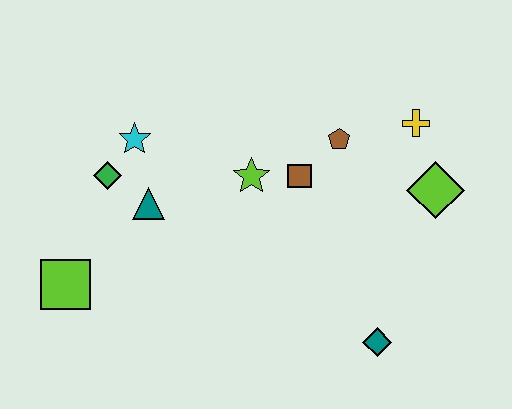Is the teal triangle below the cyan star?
Yes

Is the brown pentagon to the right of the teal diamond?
No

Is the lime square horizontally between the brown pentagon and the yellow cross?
No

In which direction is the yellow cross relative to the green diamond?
The yellow cross is to the right of the green diamond.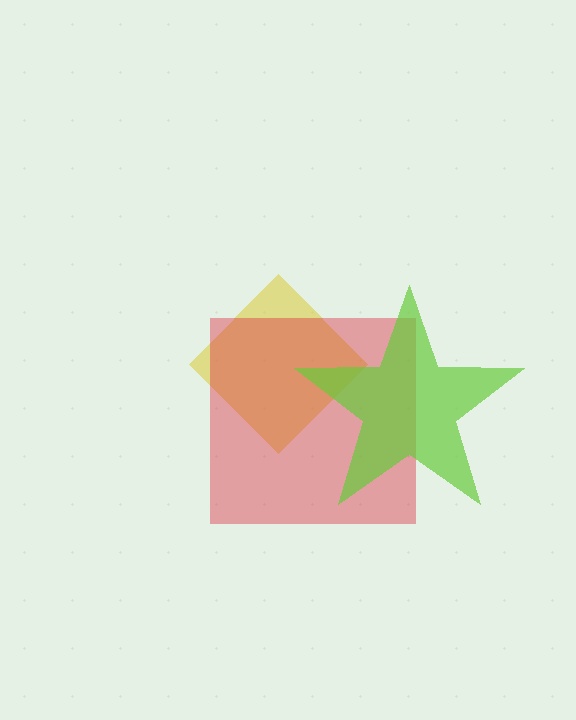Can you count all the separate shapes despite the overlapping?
Yes, there are 3 separate shapes.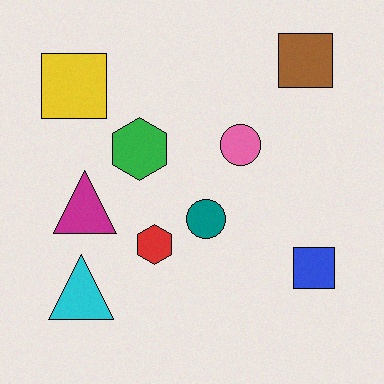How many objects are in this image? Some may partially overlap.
There are 9 objects.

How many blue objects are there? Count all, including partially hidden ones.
There is 1 blue object.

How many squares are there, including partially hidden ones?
There are 3 squares.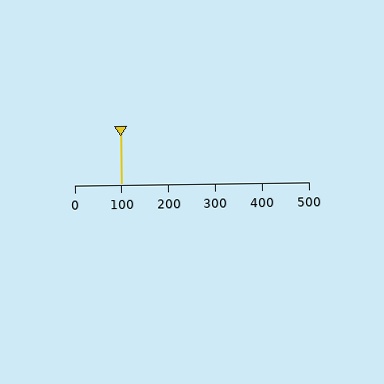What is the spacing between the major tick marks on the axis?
The major ticks are spaced 100 apart.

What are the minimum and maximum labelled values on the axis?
The axis runs from 0 to 500.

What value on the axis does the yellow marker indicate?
The marker indicates approximately 100.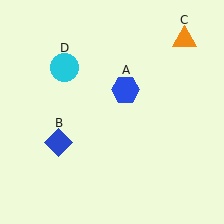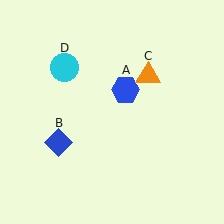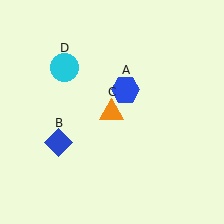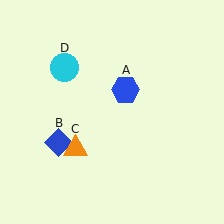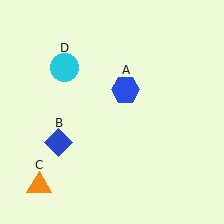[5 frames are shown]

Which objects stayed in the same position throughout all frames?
Blue hexagon (object A) and blue diamond (object B) and cyan circle (object D) remained stationary.